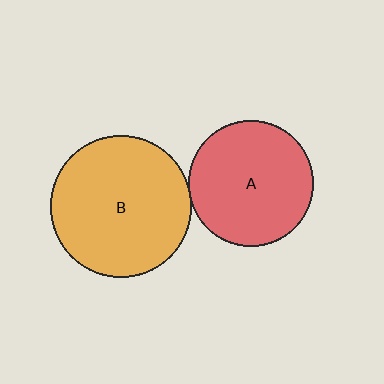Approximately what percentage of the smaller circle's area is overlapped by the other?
Approximately 5%.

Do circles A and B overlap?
Yes.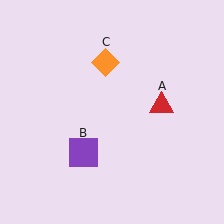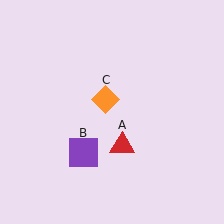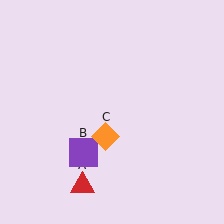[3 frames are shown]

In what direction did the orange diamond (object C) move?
The orange diamond (object C) moved down.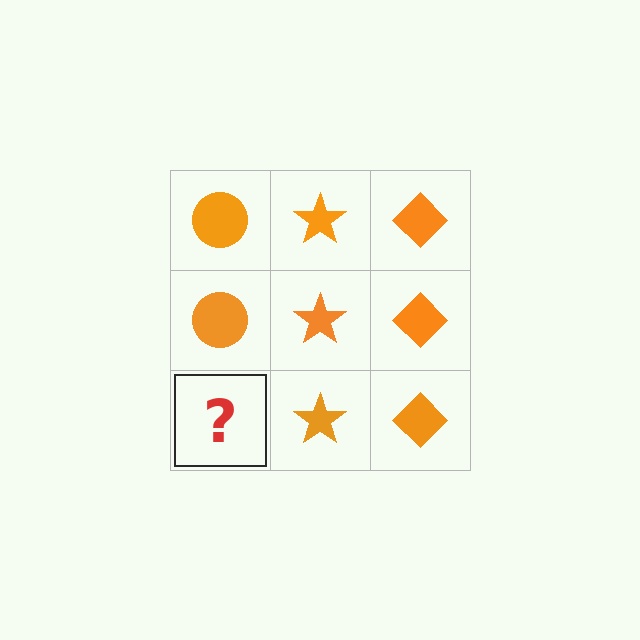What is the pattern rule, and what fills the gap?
The rule is that each column has a consistent shape. The gap should be filled with an orange circle.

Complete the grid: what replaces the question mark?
The question mark should be replaced with an orange circle.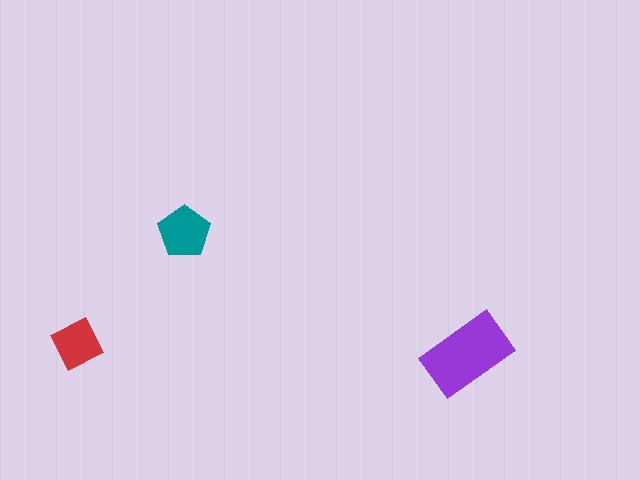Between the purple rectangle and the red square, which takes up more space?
The purple rectangle.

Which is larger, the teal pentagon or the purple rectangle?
The purple rectangle.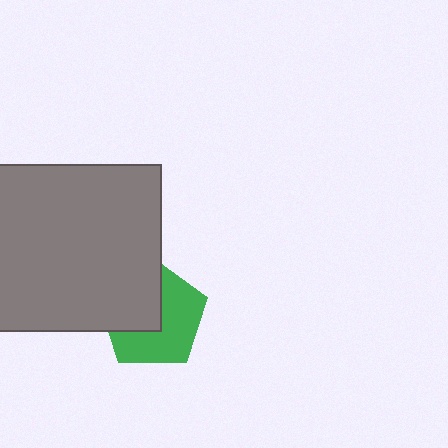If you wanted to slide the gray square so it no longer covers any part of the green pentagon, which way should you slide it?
Slide it toward the upper-left — that is the most direct way to separate the two shapes.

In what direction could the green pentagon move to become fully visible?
The green pentagon could move toward the lower-right. That would shift it out from behind the gray square entirely.